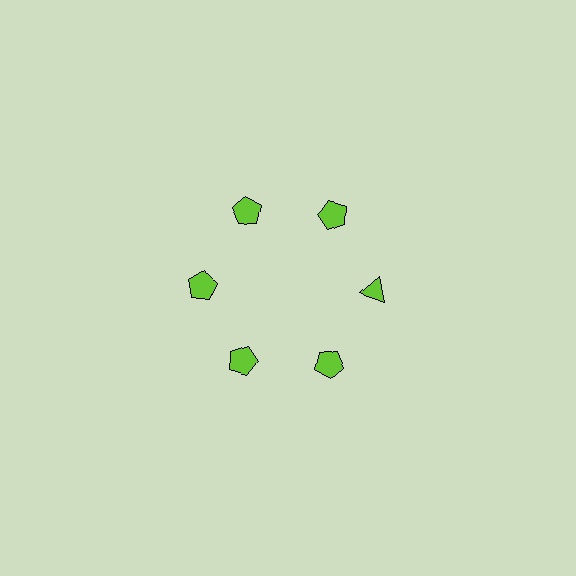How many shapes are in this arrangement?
There are 6 shapes arranged in a ring pattern.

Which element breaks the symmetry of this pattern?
The lime triangle at roughly the 3 o'clock position breaks the symmetry. All other shapes are lime pentagons.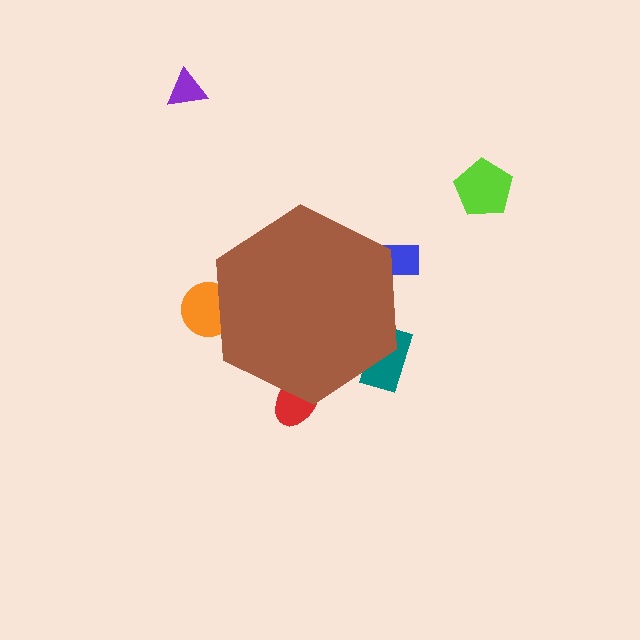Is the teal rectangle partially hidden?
Yes, the teal rectangle is partially hidden behind the brown hexagon.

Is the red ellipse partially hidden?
Yes, the red ellipse is partially hidden behind the brown hexagon.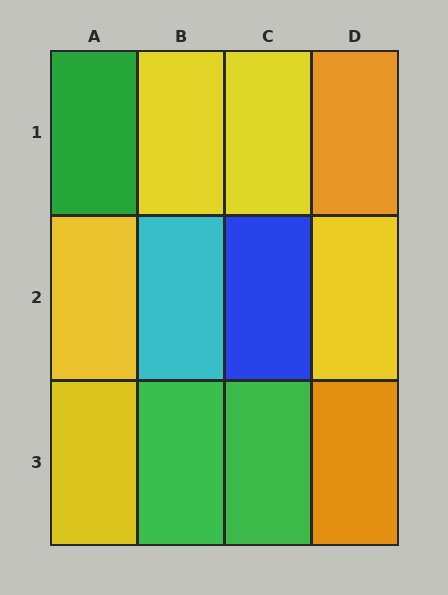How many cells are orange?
2 cells are orange.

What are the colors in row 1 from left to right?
Green, yellow, yellow, orange.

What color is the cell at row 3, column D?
Orange.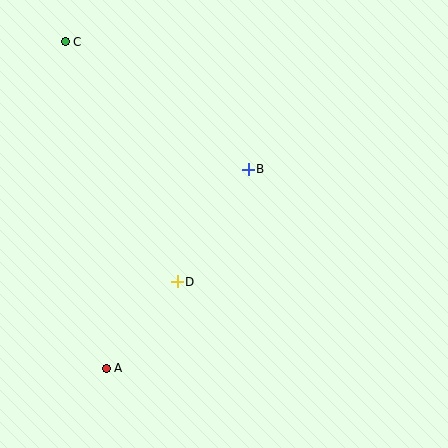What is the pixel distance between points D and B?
The distance between D and B is 133 pixels.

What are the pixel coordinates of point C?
Point C is at (65, 42).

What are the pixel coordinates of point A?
Point A is at (106, 368).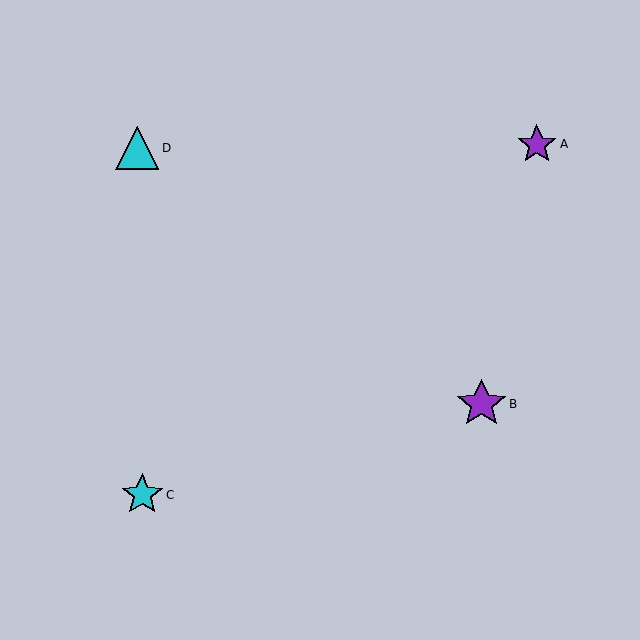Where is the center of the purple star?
The center of the purple star is at (537, 144).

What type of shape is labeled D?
Shape D is a cyan triangle.